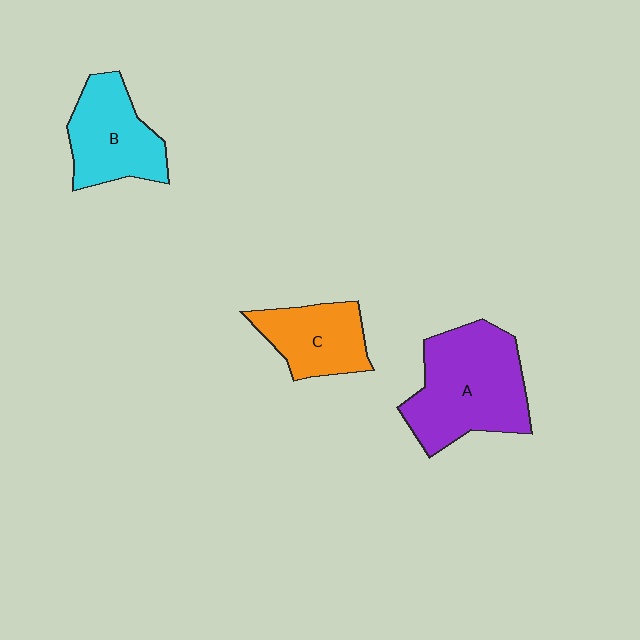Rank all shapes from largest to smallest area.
From largest to smallest: A (purple), B (cyan), C (orange).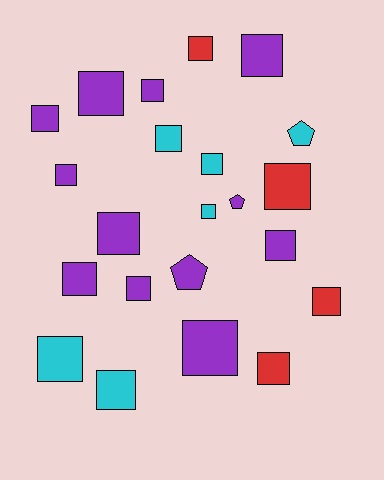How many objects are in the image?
There are 22 objects.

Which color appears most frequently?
Purple, with 12 objects.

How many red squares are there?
There are 4 red squares.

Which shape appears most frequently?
Square, with 19 objects.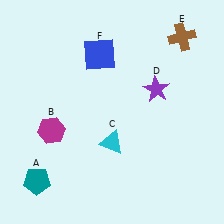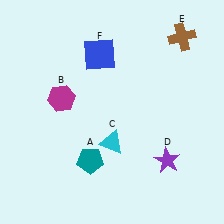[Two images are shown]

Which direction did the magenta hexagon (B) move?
The magenta hexagon (B) moved up.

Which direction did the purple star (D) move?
The purple star (D) moved down.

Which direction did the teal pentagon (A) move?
The teal pentagon (A) moved right.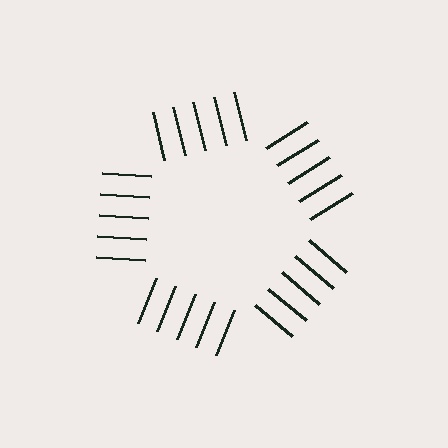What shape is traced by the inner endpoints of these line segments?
An illusory pentagon — the line segments terminate on its edges but no continuous stroke is drawn.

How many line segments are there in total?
25 — 5 along each of the 5 edges.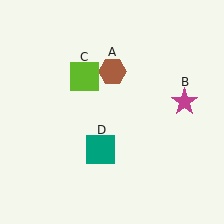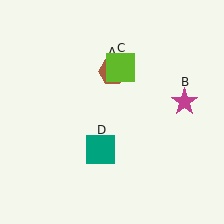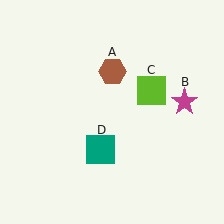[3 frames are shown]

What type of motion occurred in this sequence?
The lime square (object C) rotated clockwise around the center of the scene.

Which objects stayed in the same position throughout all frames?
Brown hexagon (object A) and magenta star (object B) and teal square (object D) remained stationary.